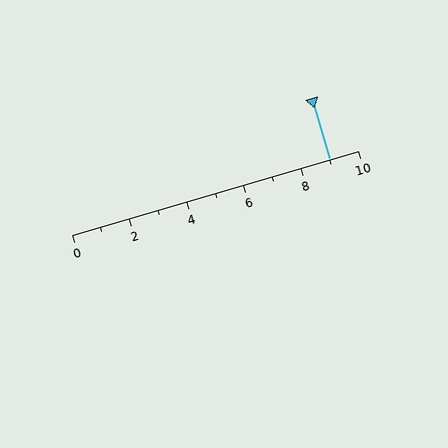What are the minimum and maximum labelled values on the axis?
The axis runs from 0 to 10.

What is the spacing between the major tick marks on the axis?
The major ticks are spaced 2 apart.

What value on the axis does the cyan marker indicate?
The marker indicates approximately 9.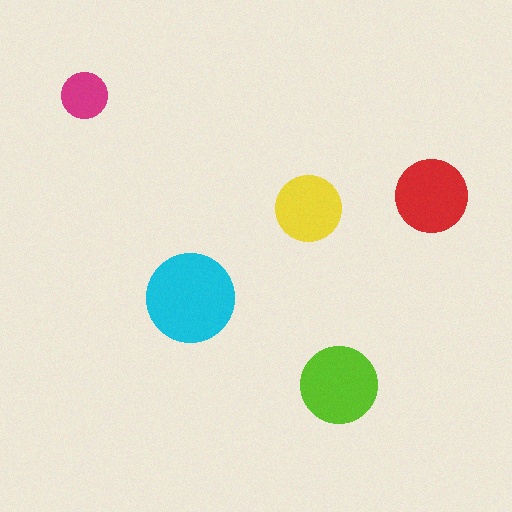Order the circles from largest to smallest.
the cyan one, the lime one, the red one, the yellow one, the magenta one.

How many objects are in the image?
There are 5 objects in the image.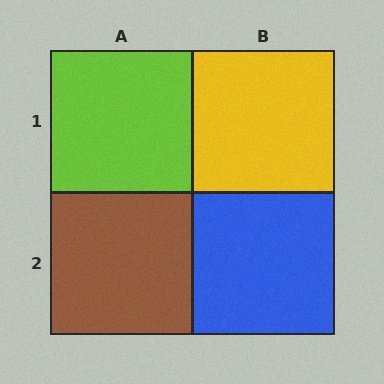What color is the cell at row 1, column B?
Yellow.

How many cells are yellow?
1 cell is yellow.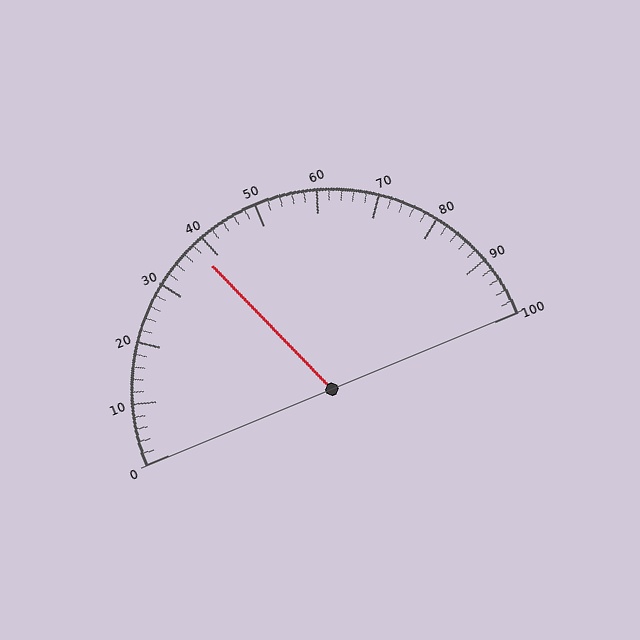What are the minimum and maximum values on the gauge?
The gauge ranges from 0 to 100.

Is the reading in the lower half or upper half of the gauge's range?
The reading is in the lower half of the range (0 to 100).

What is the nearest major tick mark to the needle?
The nearest major tick mark is 40.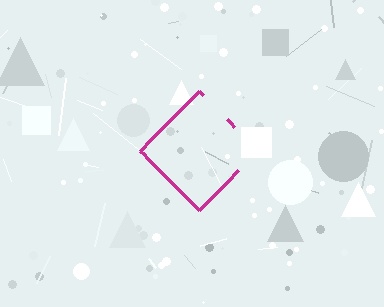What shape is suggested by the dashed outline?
The dashed outline suggests a diamond.